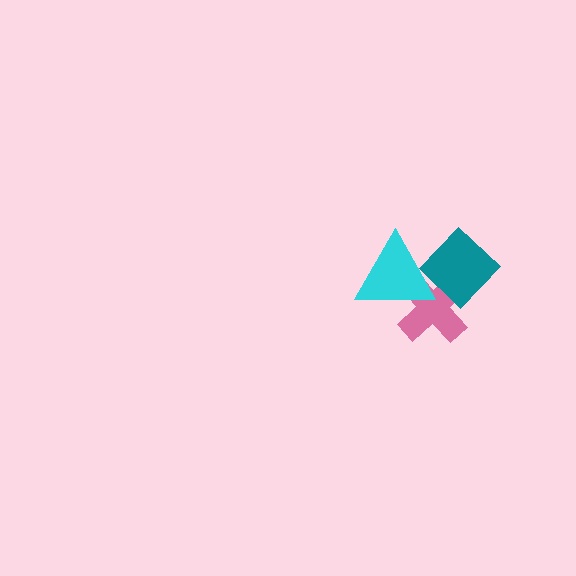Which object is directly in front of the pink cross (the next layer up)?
The teal diamond is directly in front of the pink cross.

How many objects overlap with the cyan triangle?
2 objects overlap with the cyan triangle.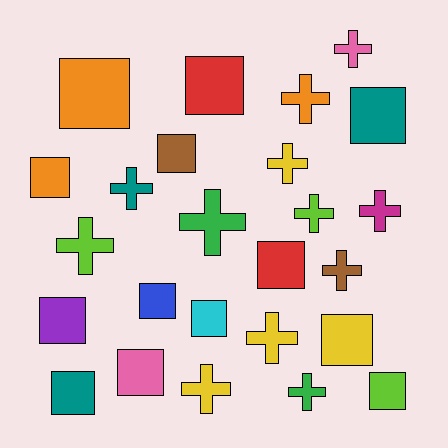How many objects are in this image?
There are 25 objects.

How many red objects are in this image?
There are 2 red objects.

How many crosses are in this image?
There are 12 crosses.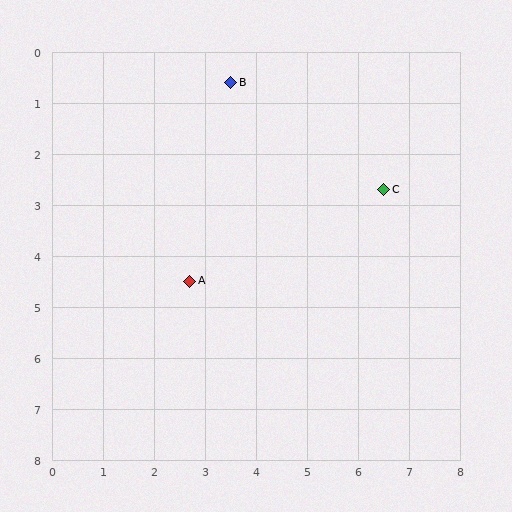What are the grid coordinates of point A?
Point A is at approximately (2.7, 4.5).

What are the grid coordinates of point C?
Point C is at approximately (6.5, 2.7).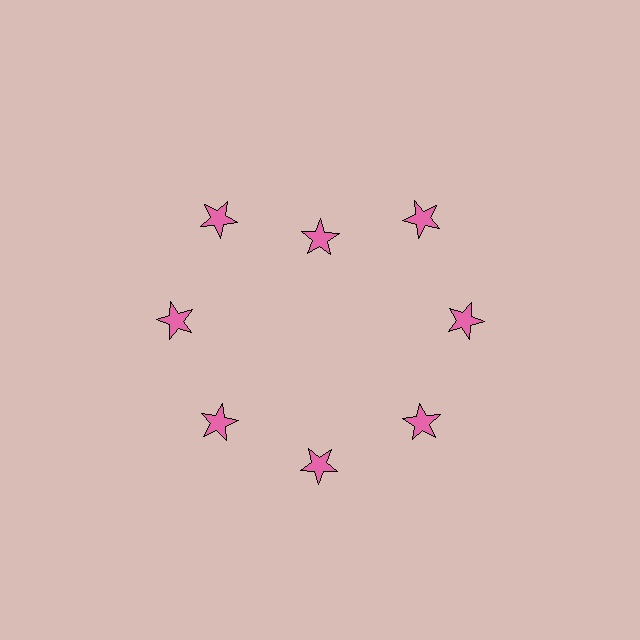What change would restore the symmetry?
The symmetry would be restored by moving it outward, back onto the ring so that all 8 stars sit at equal angles and equal distance from the center.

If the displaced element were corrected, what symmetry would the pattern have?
It would have 8-fold rotational symmetry — the pattern would map onto itself every 45 degrees.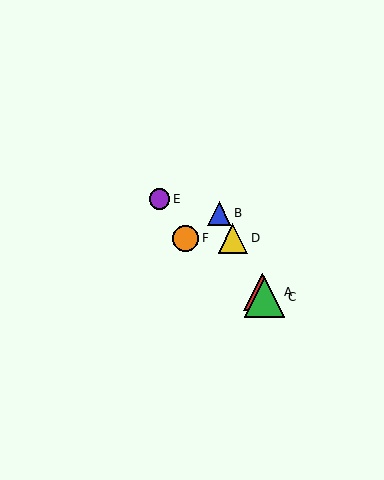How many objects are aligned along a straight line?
4 objects (A, B, C, D) are aligned along a straight line.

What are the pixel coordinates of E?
Object E is at (159, 199).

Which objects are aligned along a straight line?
Objects A, B, C, D are aligned along a straight line.